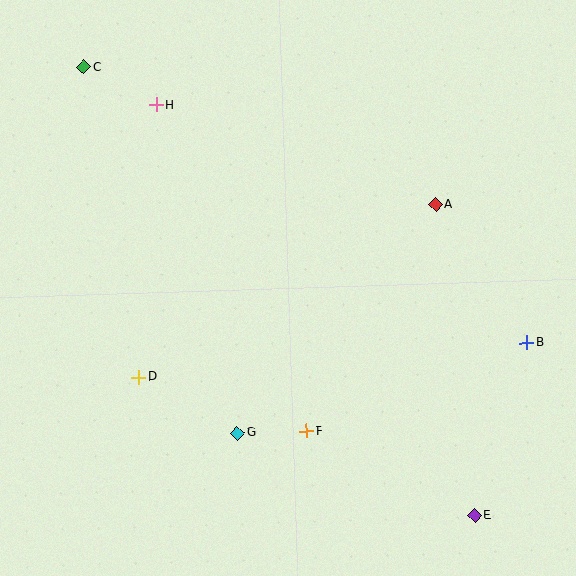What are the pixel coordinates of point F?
Point F is at (306, 431).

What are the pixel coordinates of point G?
Point G is at (238, 433).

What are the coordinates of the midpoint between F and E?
The midpoint between F and E is at (390, 473).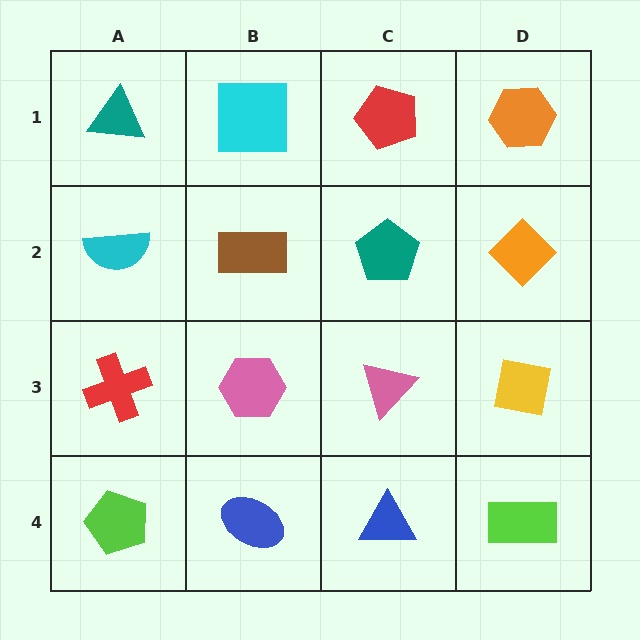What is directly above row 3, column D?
An orange diamond.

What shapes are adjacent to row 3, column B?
A brown rectangle (row 2, column B), a blue ellipse (row 4, column B), a red cross (row 3, column A), a pink triangle (row 3, column C).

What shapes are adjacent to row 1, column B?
A brown rectangle (row 2, column B), a teal triangle (row 1, column A), a red pentagon (row 1, column C).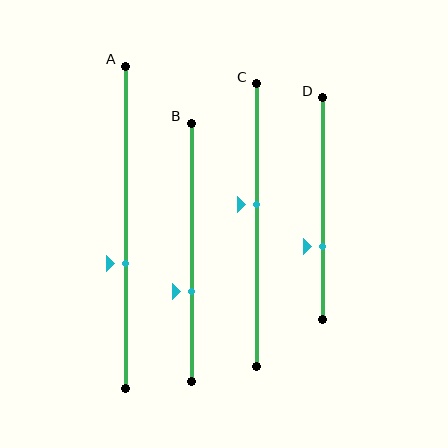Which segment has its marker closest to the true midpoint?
Segment C has its marker closest to the true midpoint.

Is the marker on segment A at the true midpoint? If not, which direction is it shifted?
No, the marker on segment A is shifted downward by about 11% of the segment length.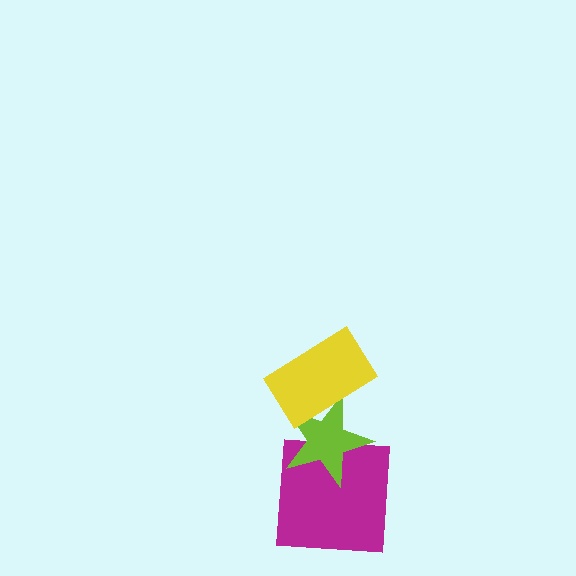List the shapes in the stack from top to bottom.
From top to bottom: the yellow rectangle, the lime star, the magenta square.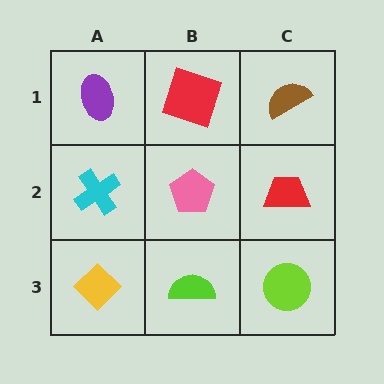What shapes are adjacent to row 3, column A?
A cyan cross (row 2, column A), a lime semicircle (row 3, column B).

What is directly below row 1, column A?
A cyan cross.